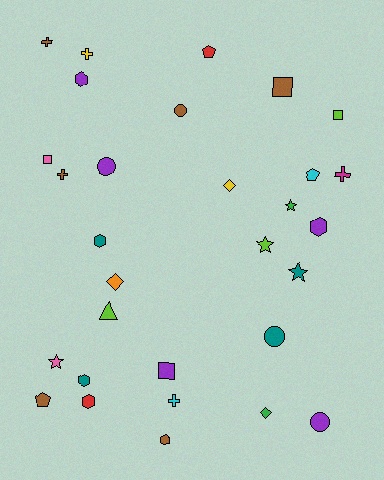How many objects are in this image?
There are 30 objects.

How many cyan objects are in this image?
There are 2 cyan objects.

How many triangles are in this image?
There is 1 triangle.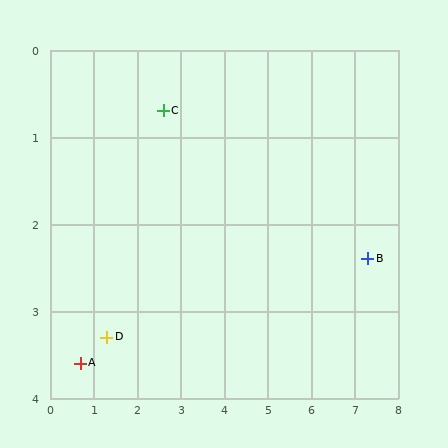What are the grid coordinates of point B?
Point B is at approximately (7.3, 2.4).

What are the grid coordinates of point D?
Point D is at approximately (1.3, 3.3).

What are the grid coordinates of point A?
Point A is at approximately (0.7, 3.6).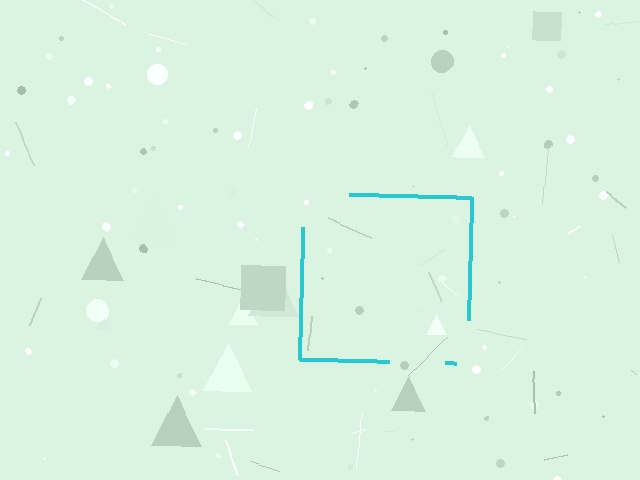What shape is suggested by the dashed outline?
The dashed outline suggests a square.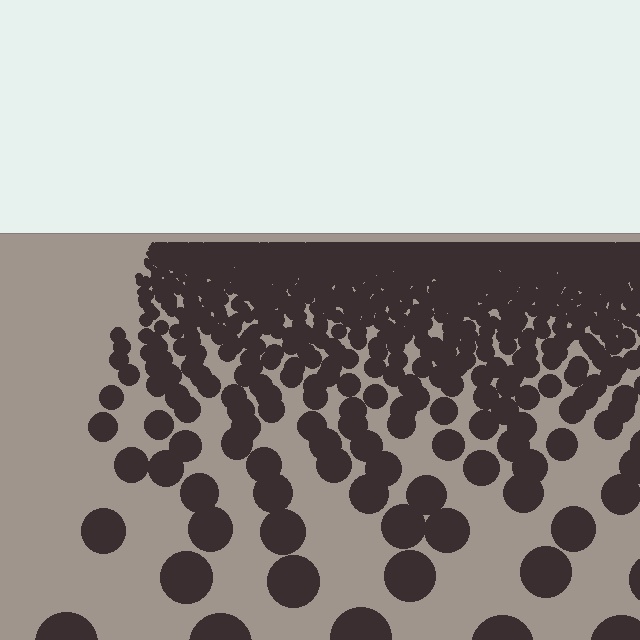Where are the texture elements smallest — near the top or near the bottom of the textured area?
Near the top.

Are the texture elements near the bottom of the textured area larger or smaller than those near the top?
Larger. Near the bottom, elements are closer to the viewer and appear at a bigger on-screen size.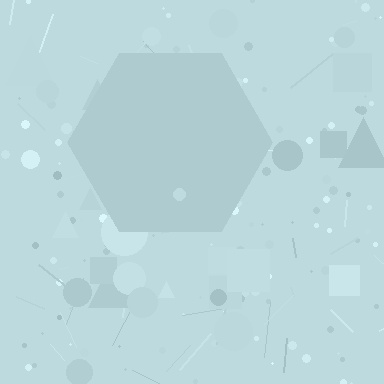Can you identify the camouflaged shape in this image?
The camouflaged shape is a hexagon.